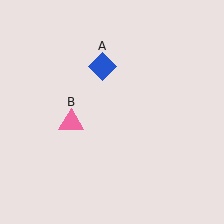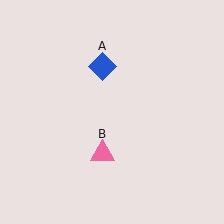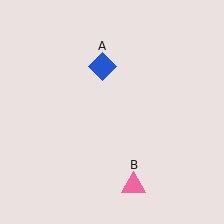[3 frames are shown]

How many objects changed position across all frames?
1 object changed position: pink triangle (object B).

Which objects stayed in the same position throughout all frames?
Blue diamond (object A) remained stationary.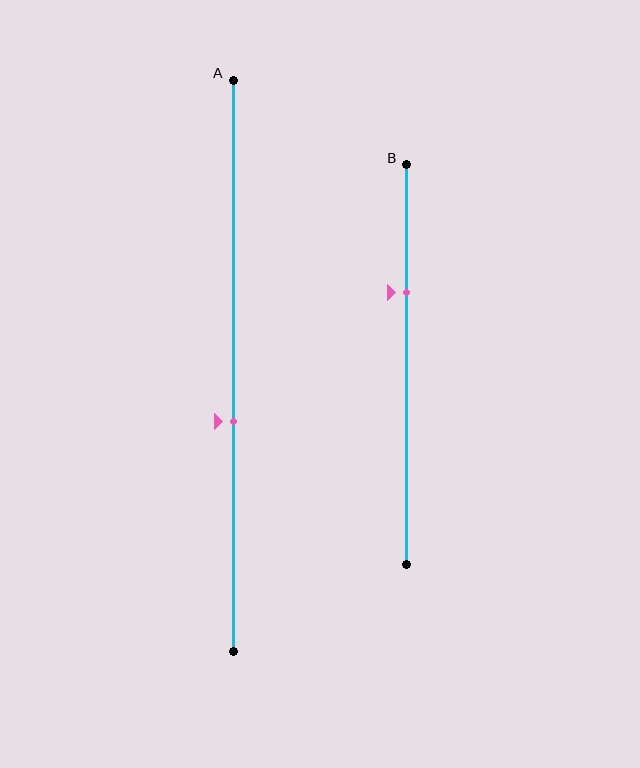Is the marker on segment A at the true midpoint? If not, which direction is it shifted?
No, the marker on segment A is shifted downward by about 10% of the segment length.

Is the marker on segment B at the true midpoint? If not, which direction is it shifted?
No, the marker on segment B is shifted upward by about 18% of the segment length.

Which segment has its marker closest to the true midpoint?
Segment A has its marker closest to the true midpoint.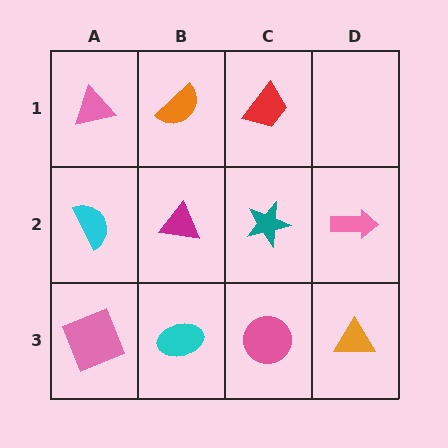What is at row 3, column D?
An orange triangle.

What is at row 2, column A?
A cyan semicircle.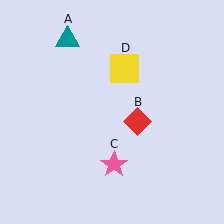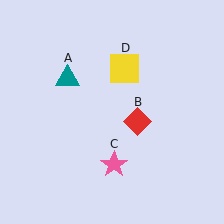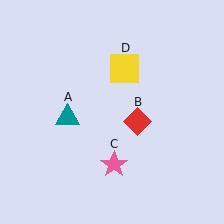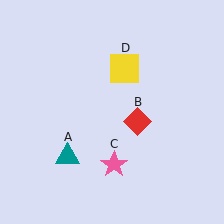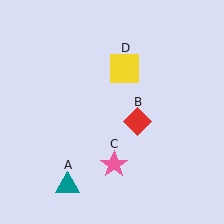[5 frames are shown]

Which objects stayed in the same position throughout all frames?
Red diamond (object B) and pink star (object C) and yellow square (object D) remained stationary.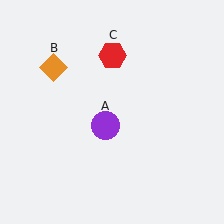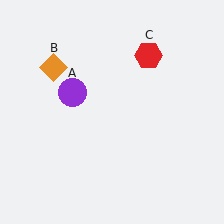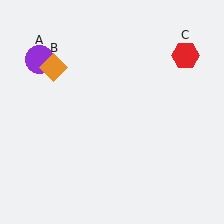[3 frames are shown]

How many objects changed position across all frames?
2 objects changed position: purple circle (object A), red hexagon (object C).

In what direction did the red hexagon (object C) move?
The red hexagon (object C) moved right.